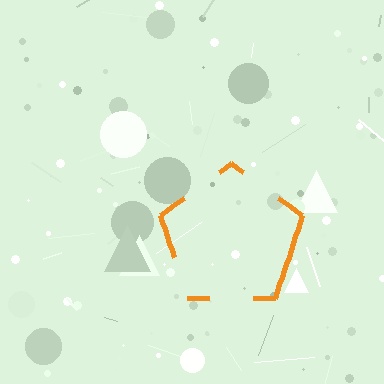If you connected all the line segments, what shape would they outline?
They would outline a pentagon.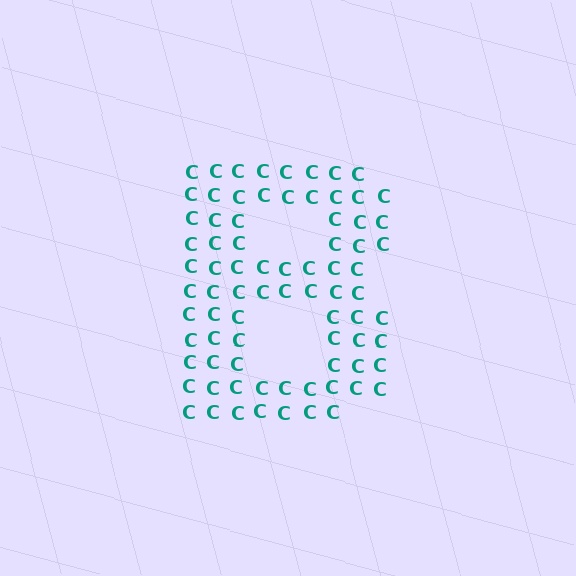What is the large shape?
The large shape is the letter B.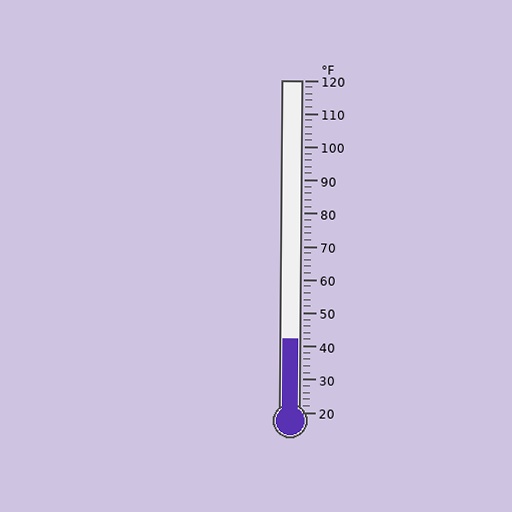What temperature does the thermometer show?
The thermometer shows approximately 42°F.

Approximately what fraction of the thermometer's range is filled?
The thermometer is filled to approximately 20% of its range.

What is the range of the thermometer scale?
The thermometer scale ranges from 20°F to 120°F.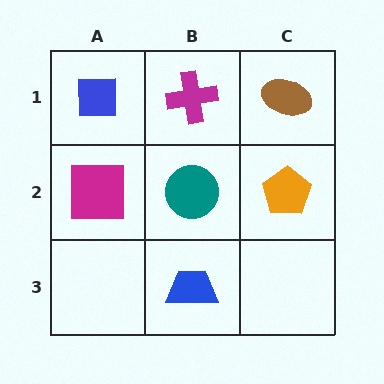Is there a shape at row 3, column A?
No, that cell is empty.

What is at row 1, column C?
A brown ellipse.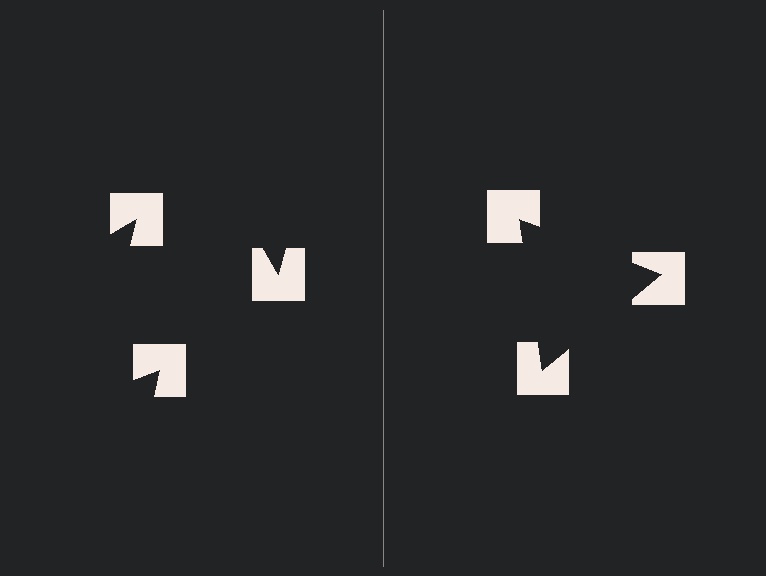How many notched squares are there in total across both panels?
6 — 3 on each side.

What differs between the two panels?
The notched squares are positioned identically on both sides; only the wedge orientations differ. On the right they align to a triangle; on the left they are misaligned.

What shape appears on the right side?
An illusory triangle.